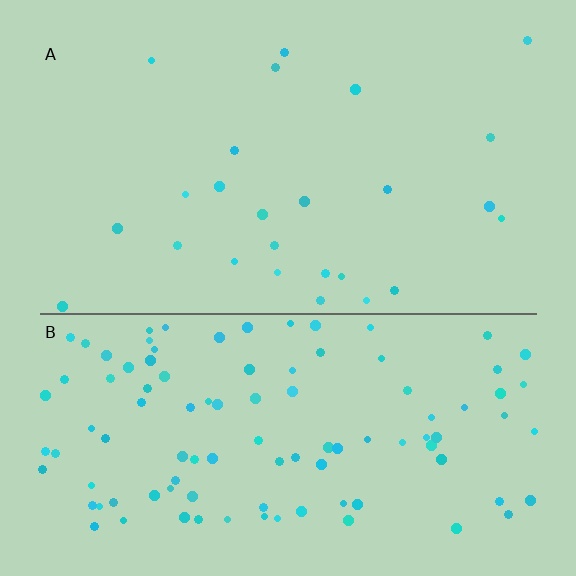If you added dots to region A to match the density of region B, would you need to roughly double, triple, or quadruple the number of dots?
Approximately quadruple.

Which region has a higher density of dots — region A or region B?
B (the bottom).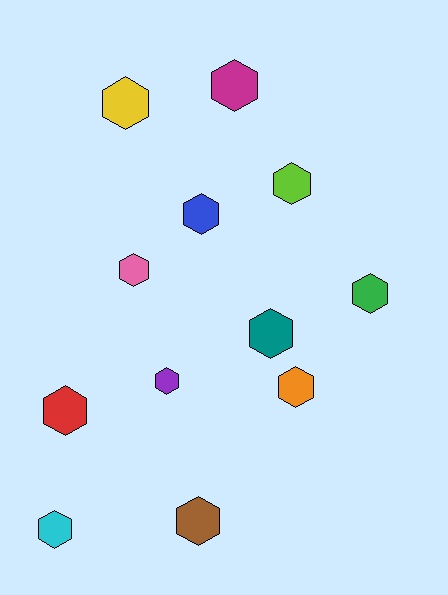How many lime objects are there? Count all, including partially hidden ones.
There is 1 lime object.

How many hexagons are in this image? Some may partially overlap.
There are 12 hexagons.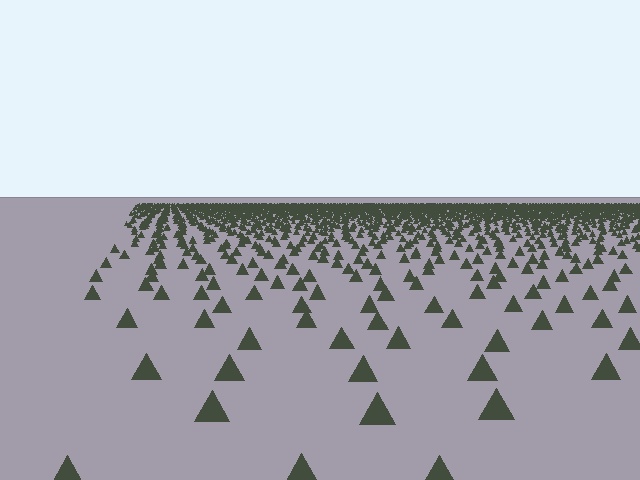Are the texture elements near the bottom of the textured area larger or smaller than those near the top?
Larger. Near the bottom, elements are closer to the viewer and appear at a bigger on-screen size.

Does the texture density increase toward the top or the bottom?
Density increases toward the top.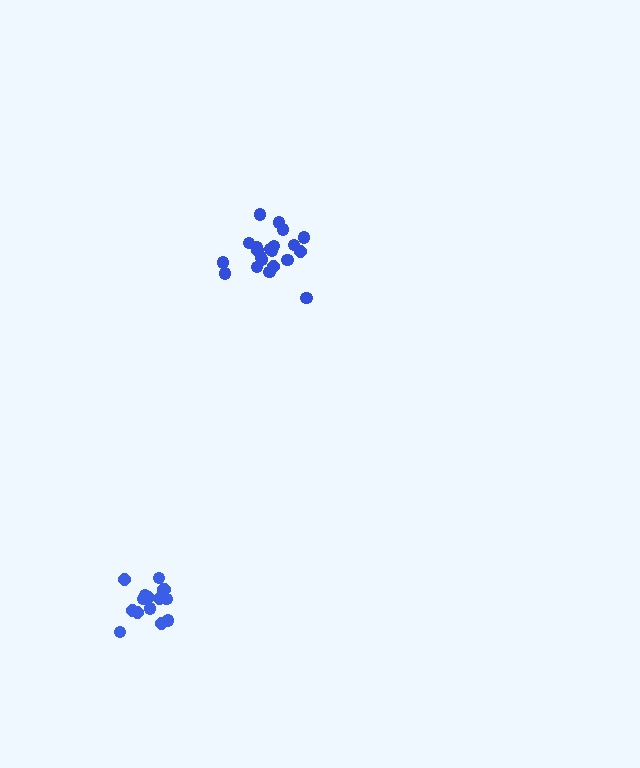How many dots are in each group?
Group 1: 21 dots, Group 2: 15 dots (36 total).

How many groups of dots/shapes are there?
There are 2 groups.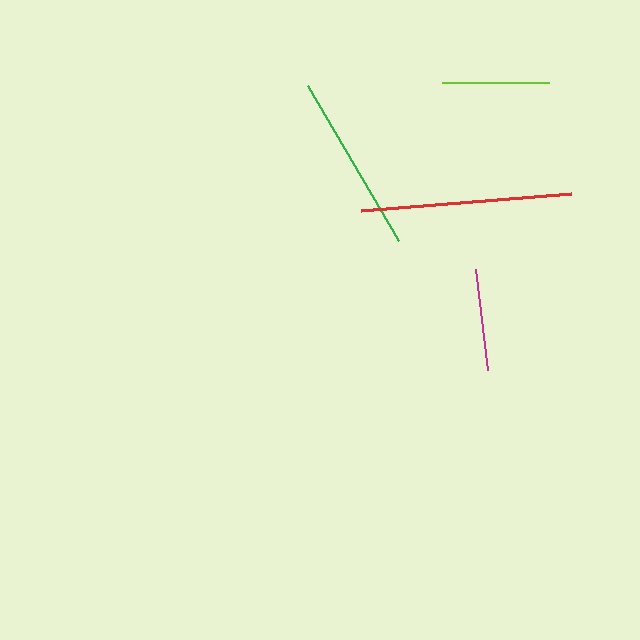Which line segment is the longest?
The red line is the longest at approximately 211 pixels.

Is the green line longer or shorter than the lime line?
The green line is longer than the lime line.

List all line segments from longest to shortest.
From longest to shortest: red, green, lime, magenta.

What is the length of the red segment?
The red segment is approximately 211 pixels long.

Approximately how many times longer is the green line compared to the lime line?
The green line is approximately 1.7 times the length of the lime line.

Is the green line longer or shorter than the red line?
The red line is longer than the green line.